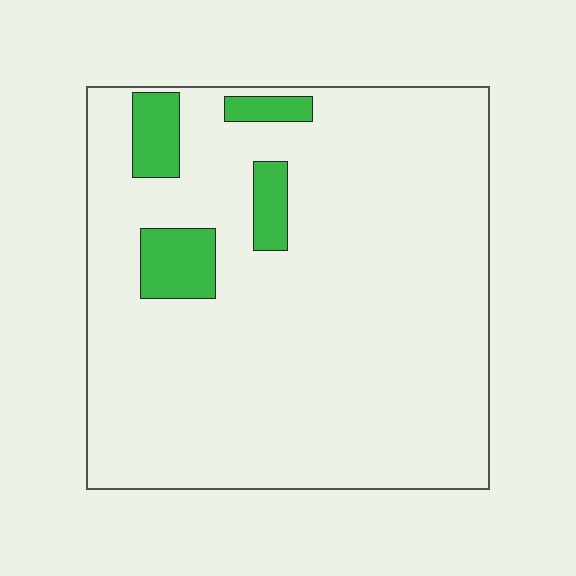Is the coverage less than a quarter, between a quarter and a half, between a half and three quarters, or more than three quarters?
Less than a quarter.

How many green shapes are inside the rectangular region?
4.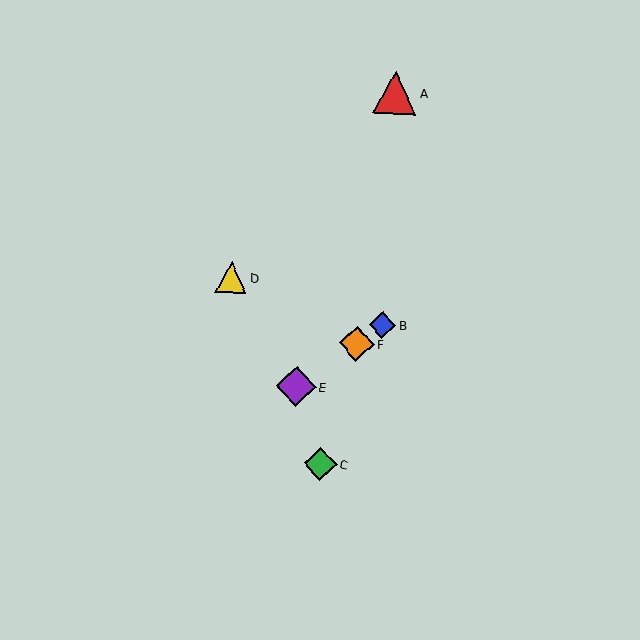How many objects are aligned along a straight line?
3 objects (B, E, F) are aligned along a straight line.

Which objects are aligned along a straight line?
Objects B, E, F are aligned along a straight line.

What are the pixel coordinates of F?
Object F is at (357, 344).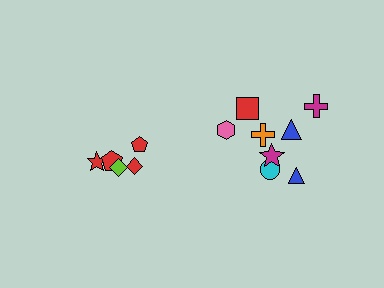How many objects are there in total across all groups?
There are 13 objects.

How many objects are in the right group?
There are 8 objects.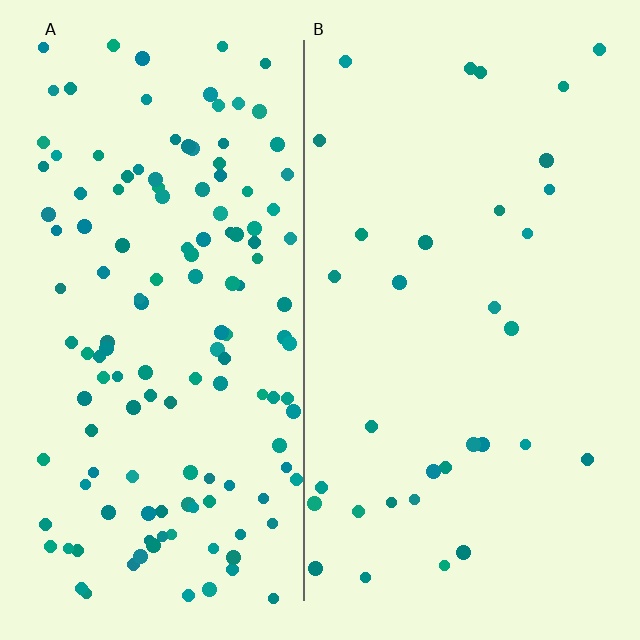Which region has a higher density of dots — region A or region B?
A (the left).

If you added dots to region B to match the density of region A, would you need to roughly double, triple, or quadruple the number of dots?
Approximately quadruple.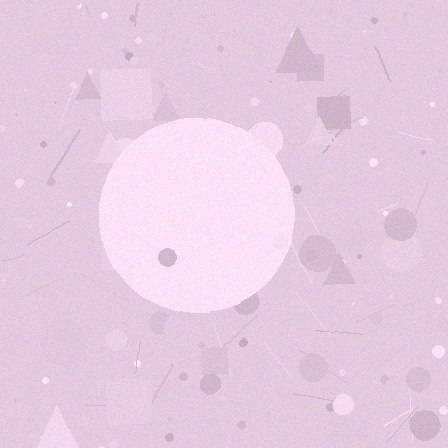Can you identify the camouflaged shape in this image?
The camouflaged shape is a circle.